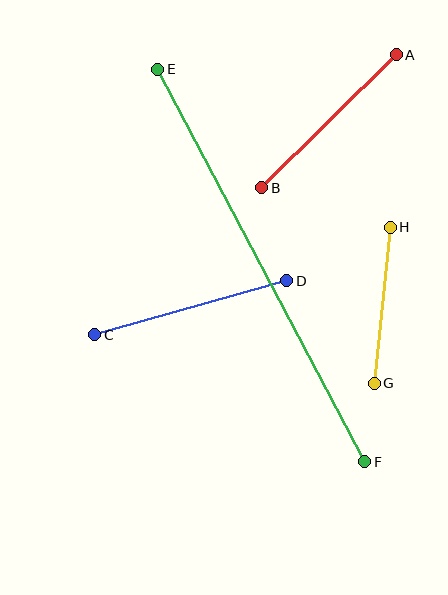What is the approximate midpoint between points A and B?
The midpoint is at approximately (329, 121) pixels.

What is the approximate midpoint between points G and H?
The midpoint is at approximately (382, 305) pixels.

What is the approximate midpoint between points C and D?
The midpoint is at approximately (191, 308) pixels.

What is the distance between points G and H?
The distance is approximately 157 pixels.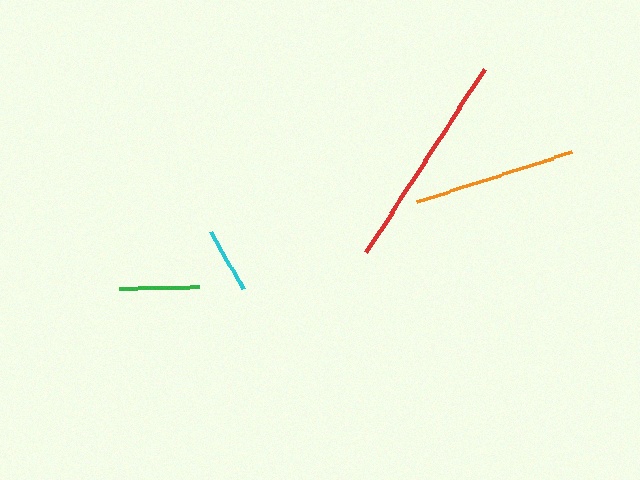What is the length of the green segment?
The green segment is approximately 80 pixels long.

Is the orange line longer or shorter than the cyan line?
The orange line is longer than the cyan line.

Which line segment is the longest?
The red line is the longest at approximately 218 pixels.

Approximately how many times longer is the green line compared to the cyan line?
The green line is approximately 1.2 times the length of the cyan line.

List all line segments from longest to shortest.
From longest to shortest: red, orange, green, cyan.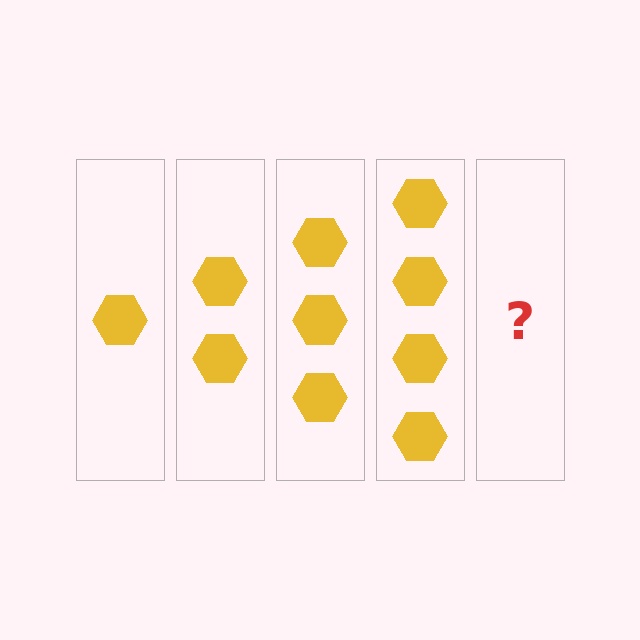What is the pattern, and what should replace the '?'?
The pattern is that each step adds one more hexagon. The '?' should be 5 hexagons.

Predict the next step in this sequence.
The next step is 5 hexagons.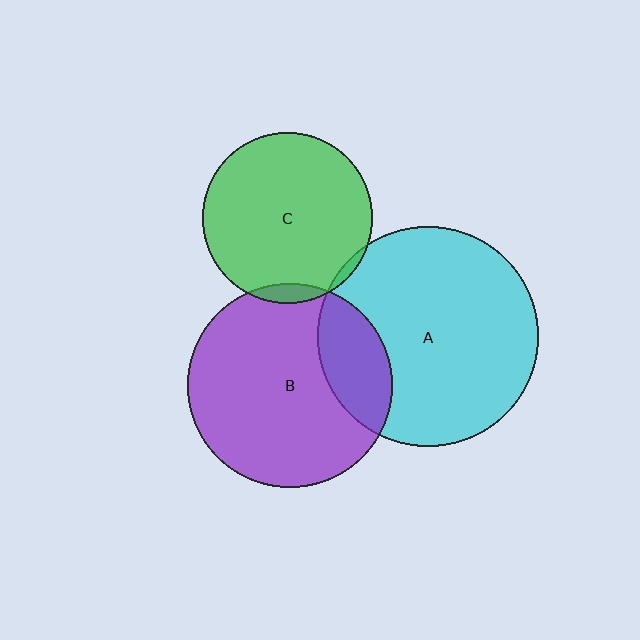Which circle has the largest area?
Circle A (cyan).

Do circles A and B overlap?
Yes.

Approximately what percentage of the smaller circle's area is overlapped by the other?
Approximately 20%.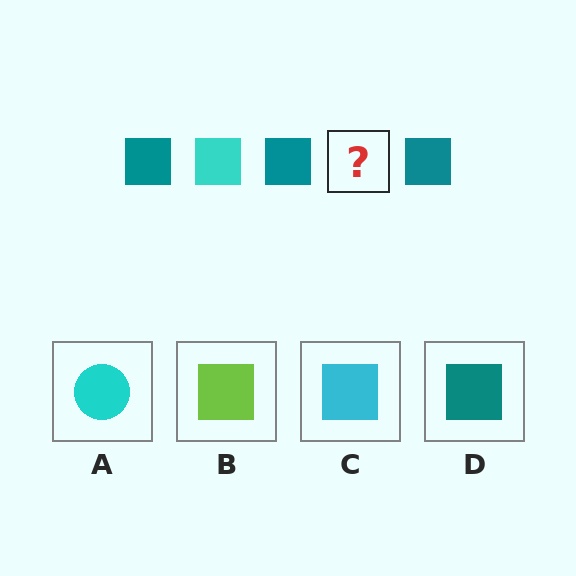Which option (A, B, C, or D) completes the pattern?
C.